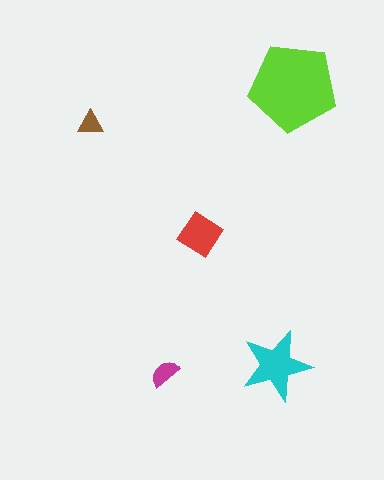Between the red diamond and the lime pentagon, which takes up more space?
The lime pentagon.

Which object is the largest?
The lime pentagon.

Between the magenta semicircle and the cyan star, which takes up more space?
The cyan star.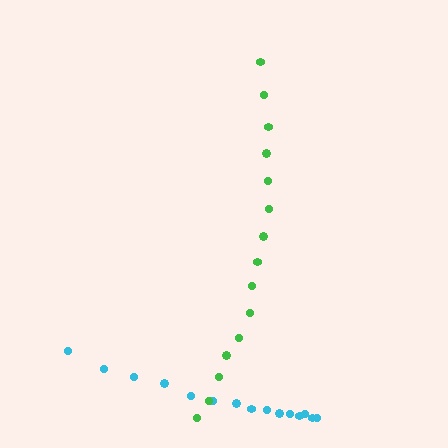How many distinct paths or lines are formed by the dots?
There are 2 distinct paths.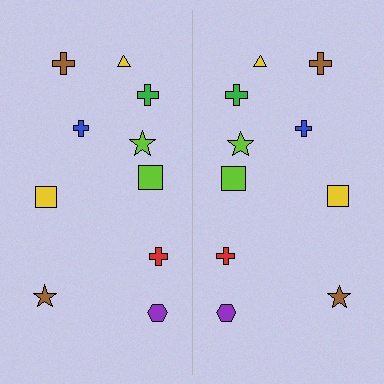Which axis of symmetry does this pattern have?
The pattern has a vertical axis of symmetry running through the center of the image.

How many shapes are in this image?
There are 20 shapes in this image.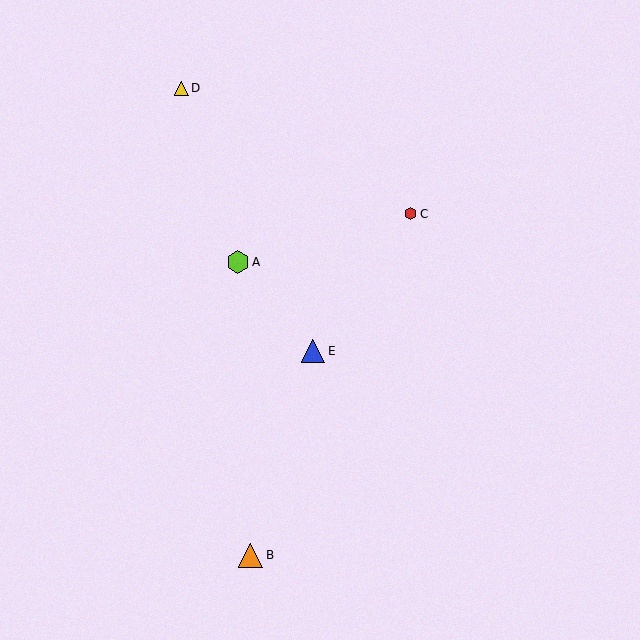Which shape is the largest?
The orange triangle (labeled B) is the largest.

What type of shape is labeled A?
Shape A is a lime hexagon.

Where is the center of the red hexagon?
The center of the red hexagon is at (411, 214).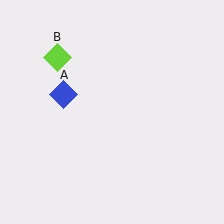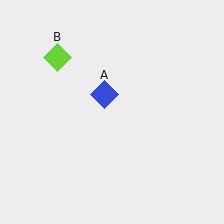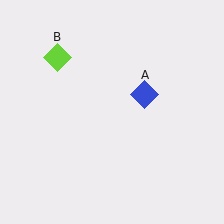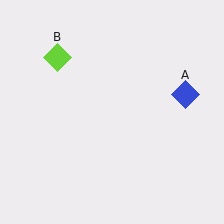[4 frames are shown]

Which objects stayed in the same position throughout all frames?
Lime diamond (object B) remained stationary.